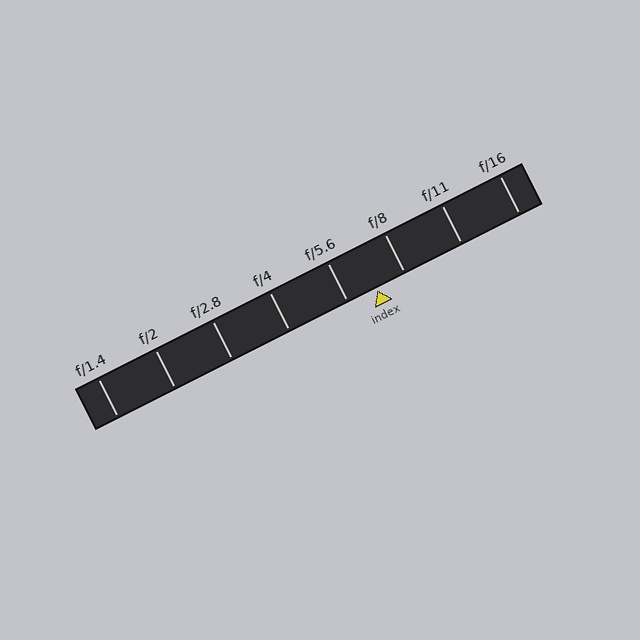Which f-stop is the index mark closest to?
The index mark is closest to f/8.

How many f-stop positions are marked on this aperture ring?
There are 8 f-stop positions marked.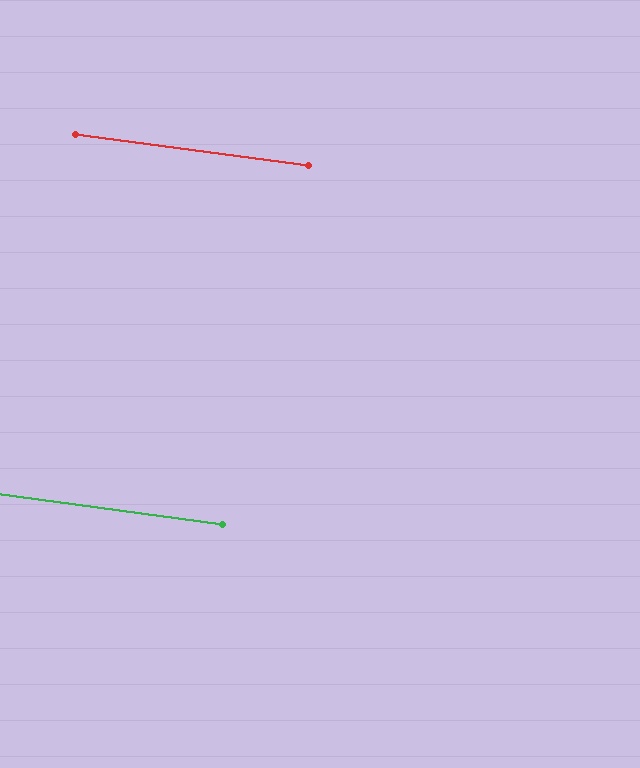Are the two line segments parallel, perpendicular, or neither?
Parallel — their directions differ by only 0.2°.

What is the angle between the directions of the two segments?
Approximately 0 degrees.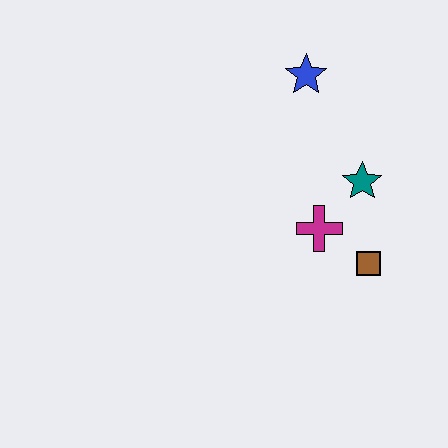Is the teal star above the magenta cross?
Yes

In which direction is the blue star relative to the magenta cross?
The blue star is above the magenta cross.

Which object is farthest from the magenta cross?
The blue star is farthest from the magenta cross.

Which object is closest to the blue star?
The teal star is closest to the blue star.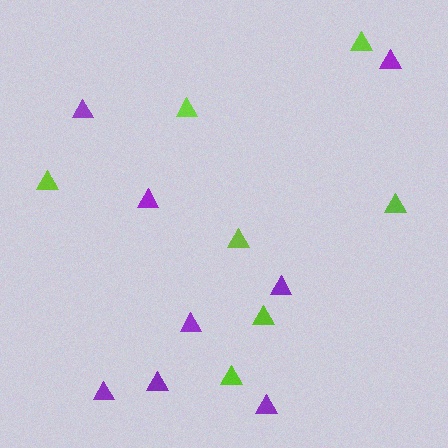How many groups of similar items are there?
There are 2 groups: one group of lime triangles (7) and one group of purple triangles (8).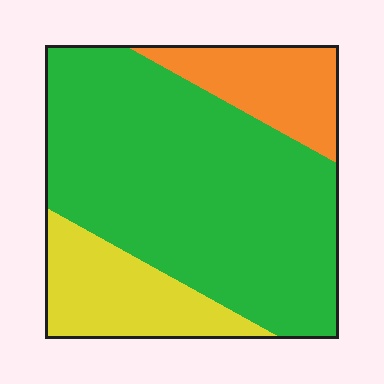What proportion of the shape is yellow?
Yellow covers around 20% of the shape.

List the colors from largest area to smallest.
From largest to smallest: green, yellow, orange.